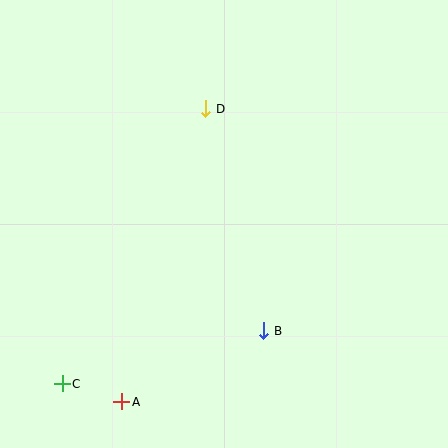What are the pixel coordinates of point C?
Point C is at (62, 384).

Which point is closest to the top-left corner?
Point D is closest to the top-left corner.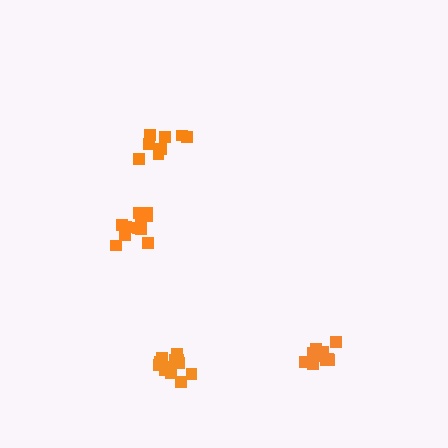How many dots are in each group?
Group 1: 8 dots, Group 2: 13 dots, Group 3: 11 dots, Group 4: 11 dots (43 total).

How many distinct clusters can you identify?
There are 4 distinct clusters.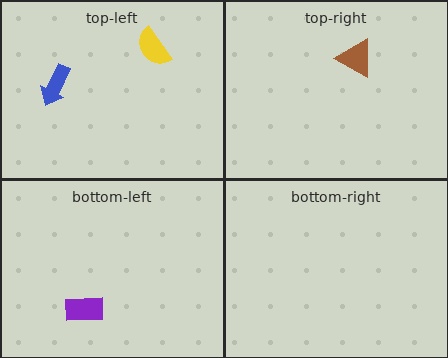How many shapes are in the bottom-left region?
1.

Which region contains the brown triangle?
The top-right region.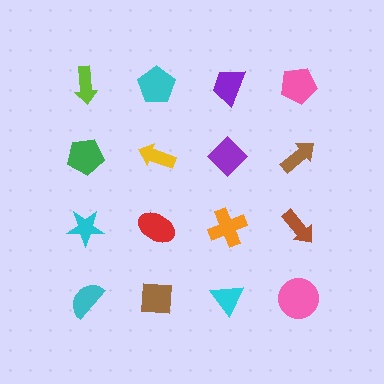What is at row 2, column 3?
A purple diamond.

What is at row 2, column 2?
A yellow arrow.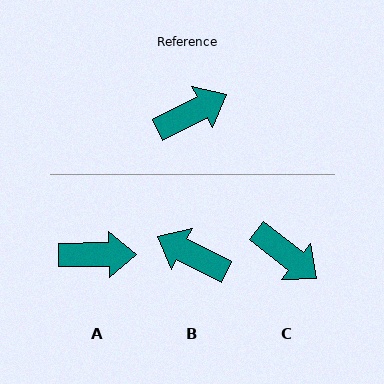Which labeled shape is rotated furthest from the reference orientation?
B, about 126 degrees away.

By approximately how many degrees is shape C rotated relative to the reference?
Approximately 66 degrees clockwise.